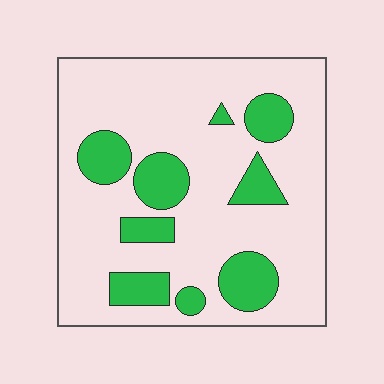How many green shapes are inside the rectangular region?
9.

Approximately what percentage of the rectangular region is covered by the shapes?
Approximately 20%.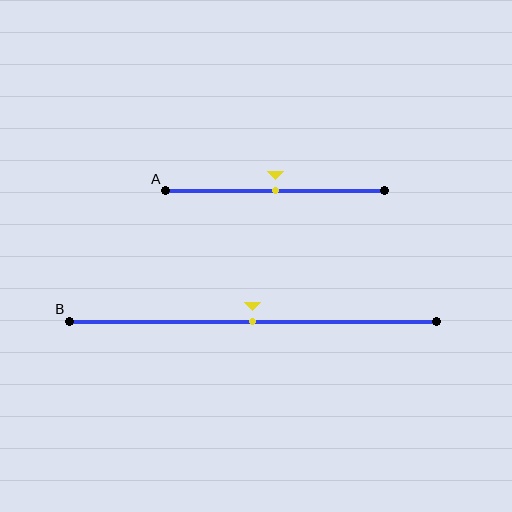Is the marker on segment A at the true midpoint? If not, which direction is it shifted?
Yes, the marker on segment A is at the true midpoint.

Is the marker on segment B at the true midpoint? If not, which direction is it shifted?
Yes, the marker on segment B is at the true midpoint.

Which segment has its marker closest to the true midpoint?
Segment A has its marker closest to the true midpoint.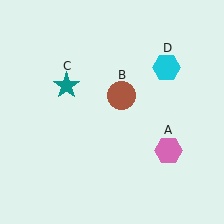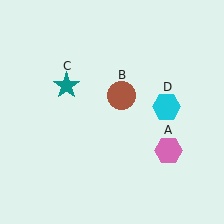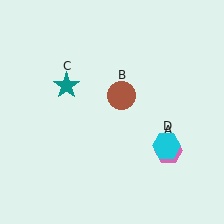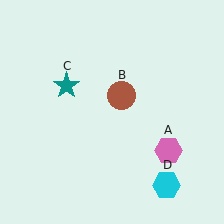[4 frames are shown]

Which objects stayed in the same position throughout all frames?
Pink hexagon (object A) and brown circle (object B) and teal star (object C) remained stationary.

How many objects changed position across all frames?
1 object changed position: cyan hexagon (object D).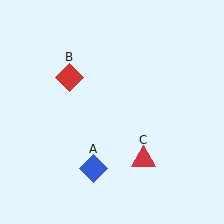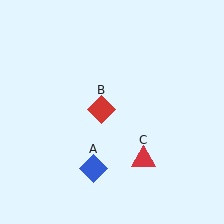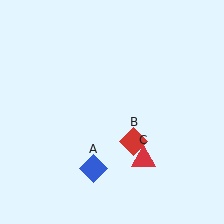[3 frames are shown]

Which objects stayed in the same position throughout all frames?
Blue diamond (object A) and red triangle (object C) remained stationary.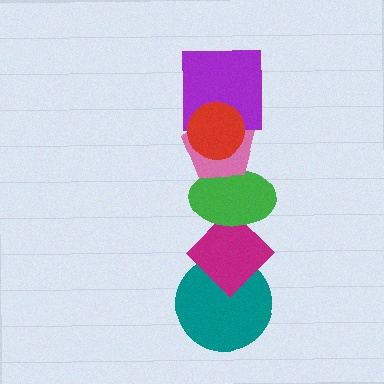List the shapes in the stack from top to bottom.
From top to bottom: the red circle, the purple square, the pink pentagon, the green ellipse, the magenta diamond, the teal circle.